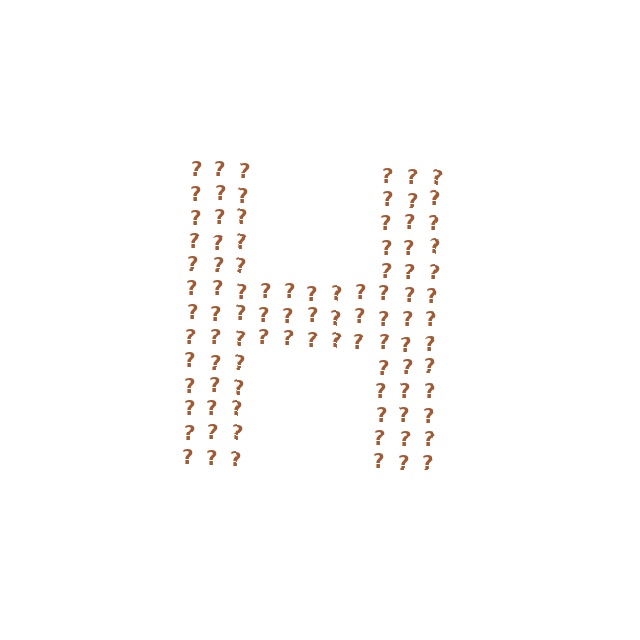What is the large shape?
The large shape is the letter H.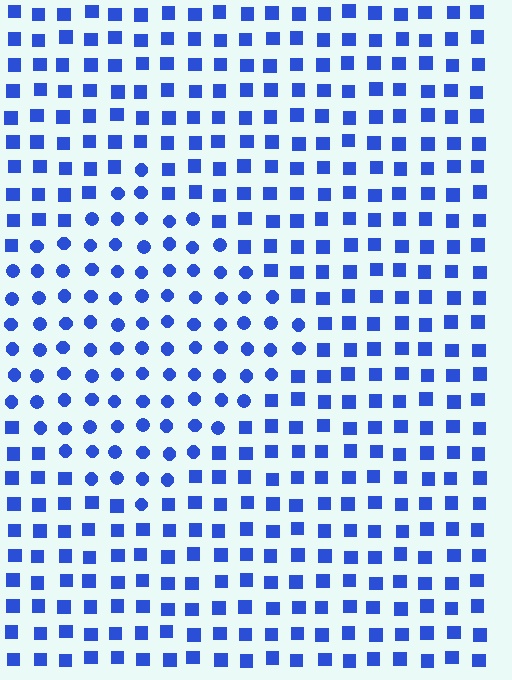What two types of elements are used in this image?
The image uses circles inside the diamond region and squares outside it.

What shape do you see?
I see a diamond.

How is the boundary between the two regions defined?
The boundary is defined by a change in element shape: circles inside vs. squares outside. All elements share the same color and spacing.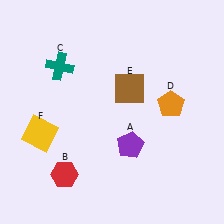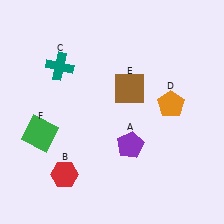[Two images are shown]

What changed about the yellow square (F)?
In Image 1, F is yellow. In Image 2, it changed to green.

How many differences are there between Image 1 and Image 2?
There is 1 difference between the two images.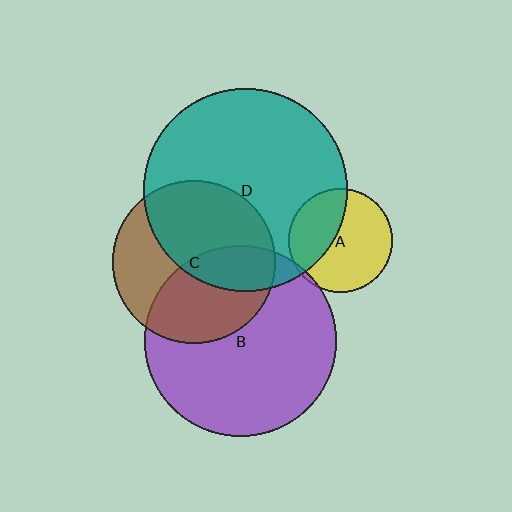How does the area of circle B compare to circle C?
Approximately 1.4 times.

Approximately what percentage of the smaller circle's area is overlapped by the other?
Approximately 5%.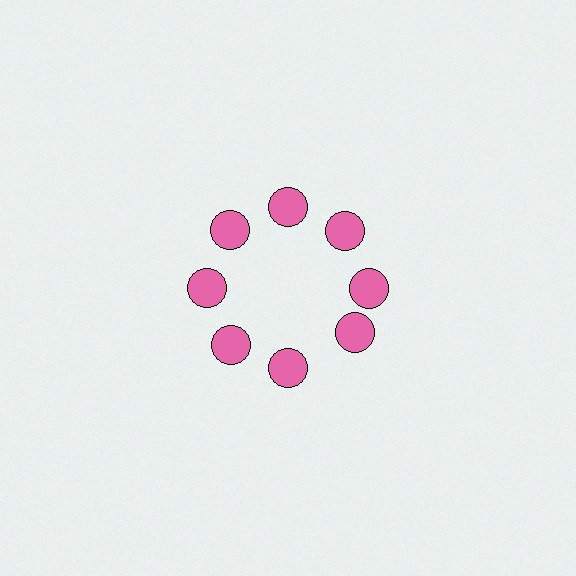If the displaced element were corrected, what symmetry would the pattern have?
It would have 8-fold rotational symmetry — the pattern would map onto itself every 45 degrees.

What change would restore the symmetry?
The symmetry would be restored by rotating it back into even spacing with its neighbors so that all 8 circles sit at equal angles and equal distance from the center.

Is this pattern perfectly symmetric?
No. The 8 pink circles are arranged in a ring, but one element near the 4 o'clock position is rotated out of alignment along the ring, breaking the 8-fold rotational symmetry.